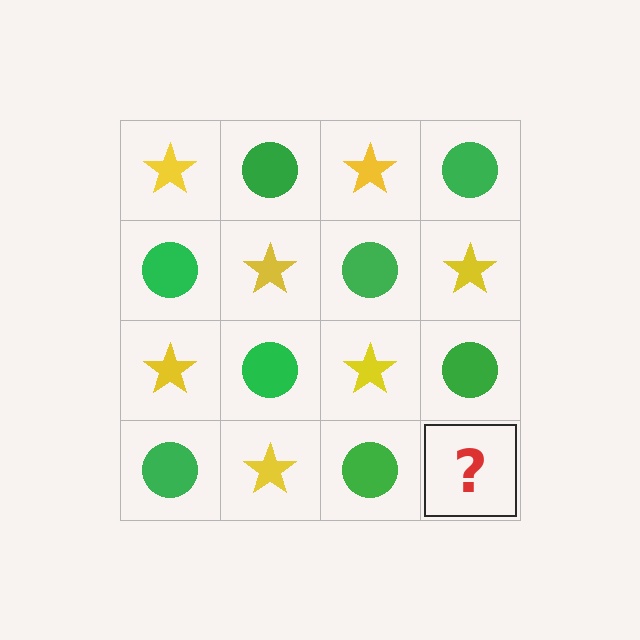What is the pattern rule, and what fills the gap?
The rule is that it alternates yellow star and green circle in a checkerboard pattern. The gap should be filled with a yellow star.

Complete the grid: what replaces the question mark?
The question mark should be replaced with a yellow star.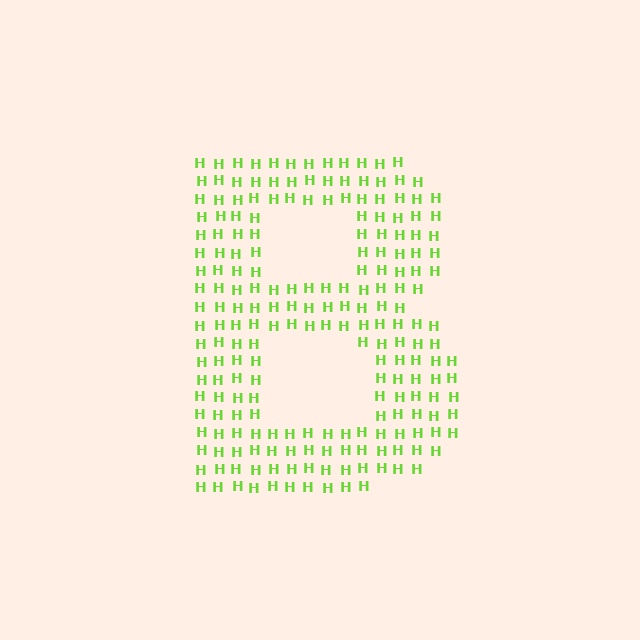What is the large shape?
The large shape is the letter B.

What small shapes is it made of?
It is made of small letter H's.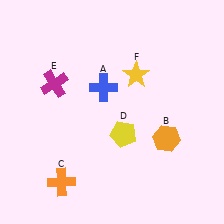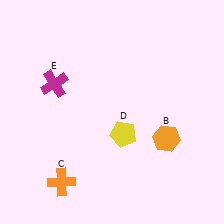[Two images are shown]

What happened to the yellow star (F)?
The yellow star (F) was removed in Image 2. It was in the top-right area of Image 1.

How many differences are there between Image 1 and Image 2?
There are 2 differences between the two images.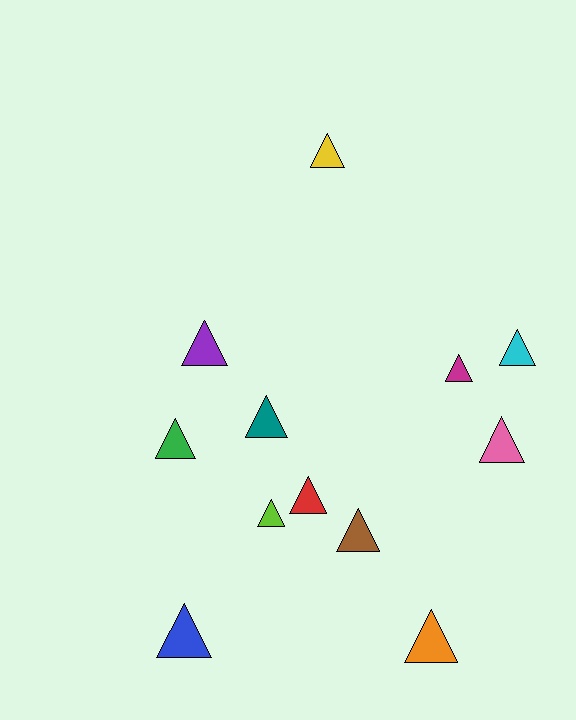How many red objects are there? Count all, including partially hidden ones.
There is 1 red object.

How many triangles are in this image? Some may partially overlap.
There are 12 triangles.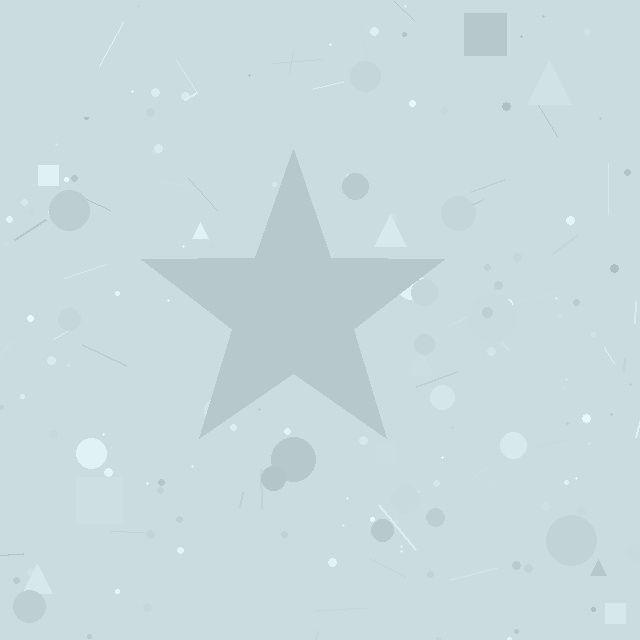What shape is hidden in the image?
A star is hidden in the image.